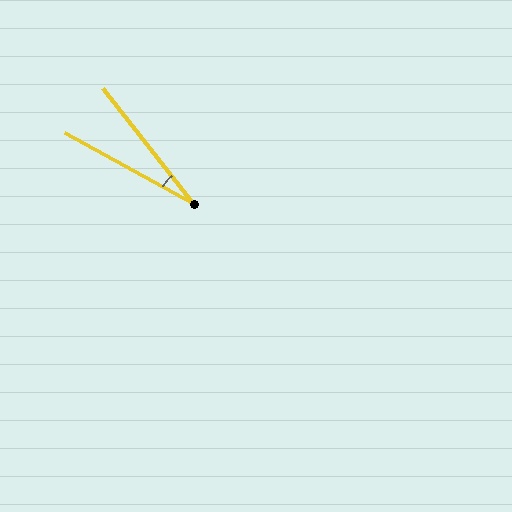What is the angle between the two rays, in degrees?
Approximately 23 degrees.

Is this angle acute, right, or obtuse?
It is acute.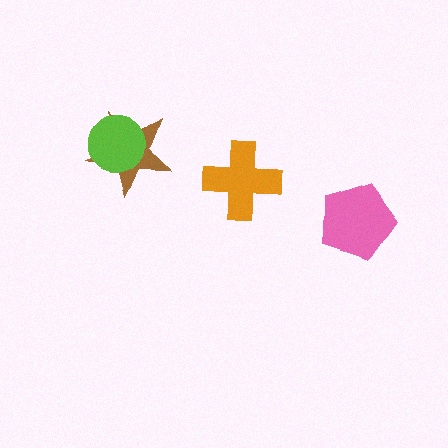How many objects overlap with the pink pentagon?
0 objects overlap with the pink pentagon.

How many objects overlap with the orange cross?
0 objects overlap with the orange cross.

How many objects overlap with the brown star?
1 object overlaps with the brown star.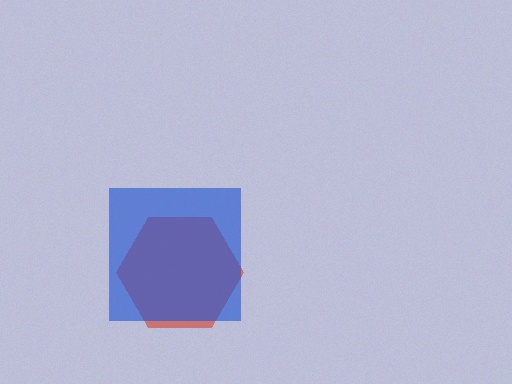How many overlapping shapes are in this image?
There are 2 overlapping shapes in the image.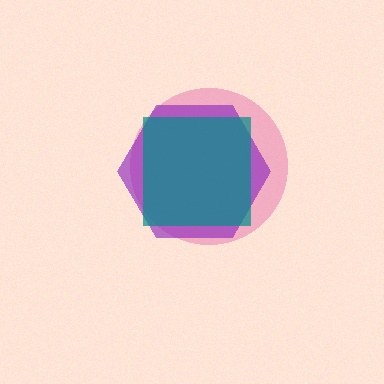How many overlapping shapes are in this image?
There are 3 overlapping shapes in the image.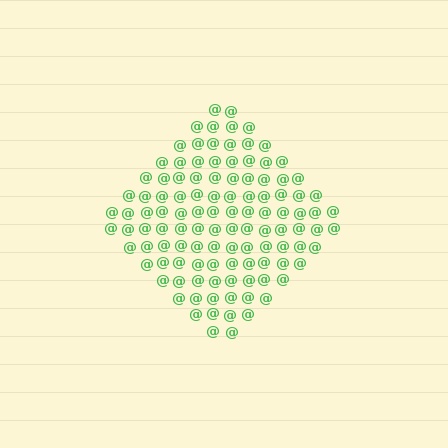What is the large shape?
The large shape is a diamond.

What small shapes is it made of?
It is made of small at signs.